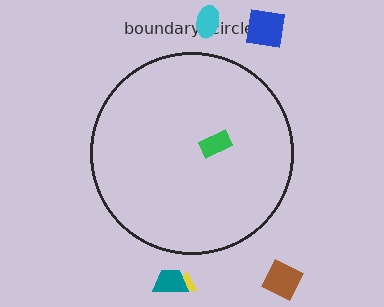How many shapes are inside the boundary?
1 inside, 5 outside.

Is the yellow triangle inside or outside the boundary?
Outside.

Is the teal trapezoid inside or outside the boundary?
Outside.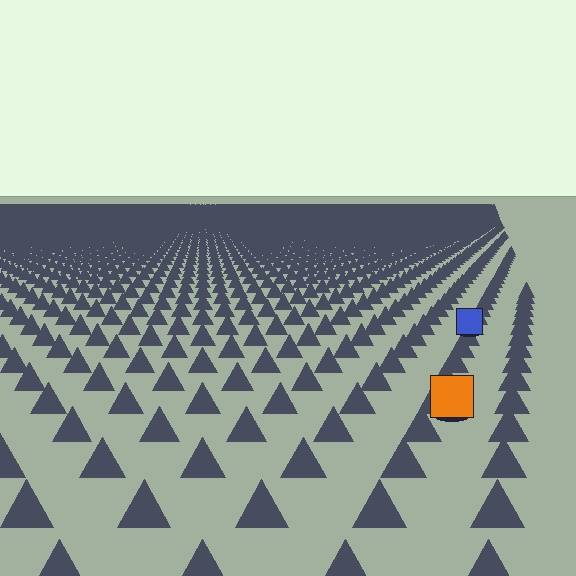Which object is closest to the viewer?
The orange square is closest. The texture marks near it are larger and more spread out.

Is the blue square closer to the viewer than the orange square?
No. The orange square is closer — you can tell from the texture gradient: the ground texture is coarser near it.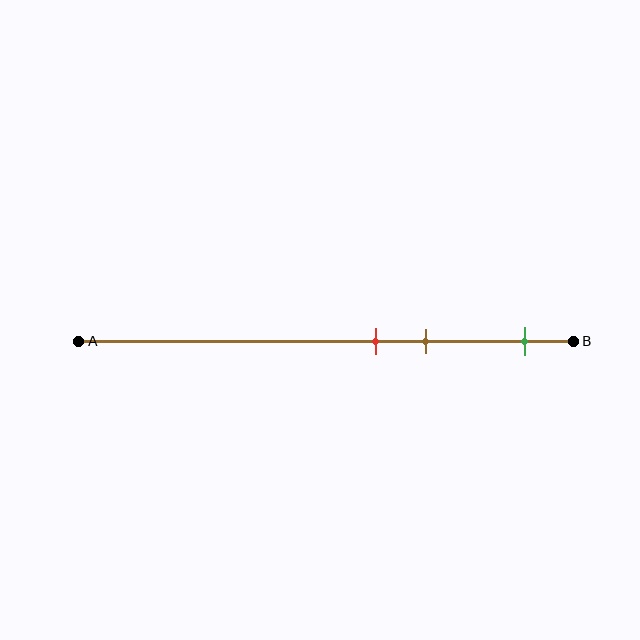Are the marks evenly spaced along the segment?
No, the marks are not evenly spaced.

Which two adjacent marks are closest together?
The red and brown marks are the closest adjacent pair.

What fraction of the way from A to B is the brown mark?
The brown mark is approximately 70% (0.7) of the way from A to B.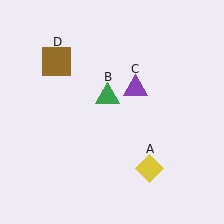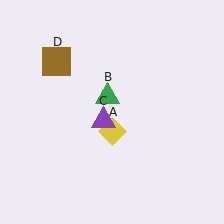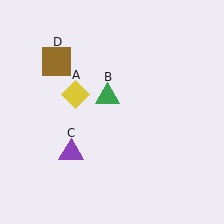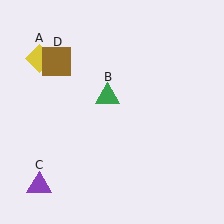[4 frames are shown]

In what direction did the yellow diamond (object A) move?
The yellow diamond (object A) moved up and to the left.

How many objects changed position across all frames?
2 objects changed position: yellow diamond (object A), purple triangle (object C).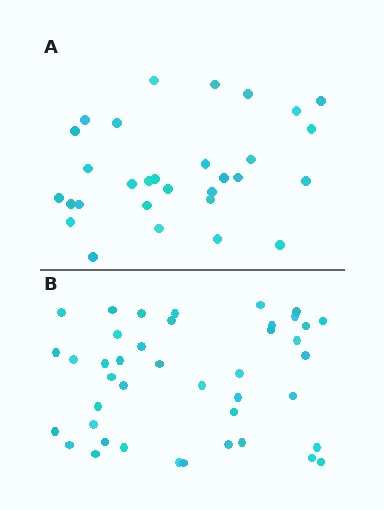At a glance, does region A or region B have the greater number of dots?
Region B (the bottom region) has more dots.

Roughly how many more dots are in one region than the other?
Region B has roughly 12 or so more dots than region A.